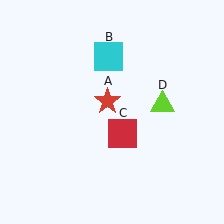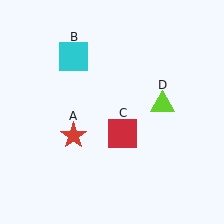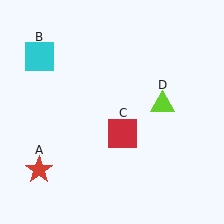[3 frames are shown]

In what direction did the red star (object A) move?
The red star (object A) moved down and to the left.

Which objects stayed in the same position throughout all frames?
Red square (object C) and lime triangle (object D) remained stationary.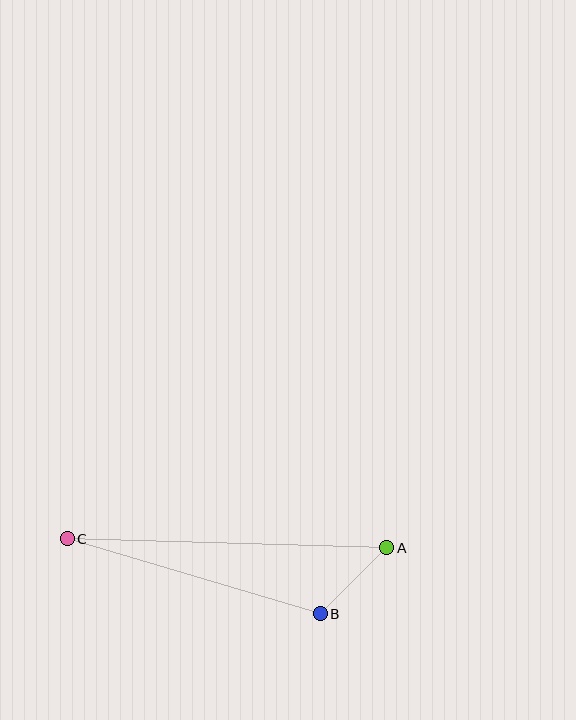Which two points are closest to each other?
Points A and B are closest to each other.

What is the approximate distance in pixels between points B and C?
The distance between B and C is approximately 264 pixels.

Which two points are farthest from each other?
Points A and C are farthest from each other.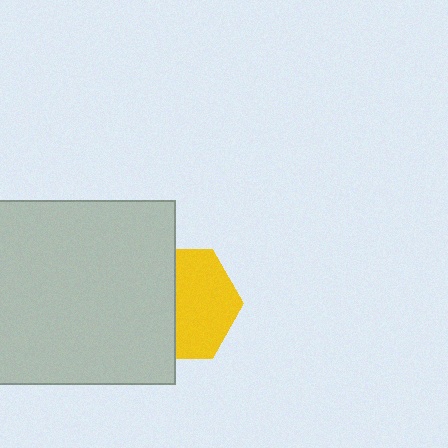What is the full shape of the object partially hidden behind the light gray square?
The partially hidden object is a yellow hexagon.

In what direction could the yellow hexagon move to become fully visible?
The yellow hexagon could move right. That would shift it out from behind the light gray square entirely.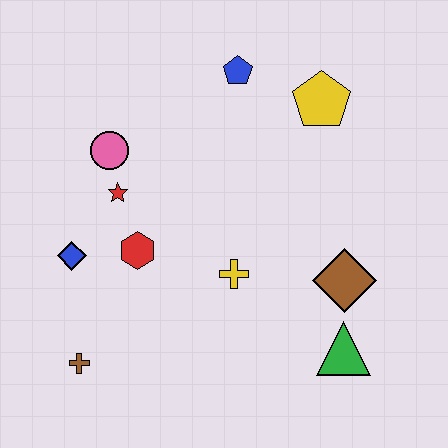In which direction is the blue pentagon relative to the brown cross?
The blue pentagon is above the brown cross.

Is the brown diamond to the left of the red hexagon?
No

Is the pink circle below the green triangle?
No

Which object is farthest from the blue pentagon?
The brown cross is farthest from the blue pentagon.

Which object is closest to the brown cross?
The blue diamond is closest to the brown cross.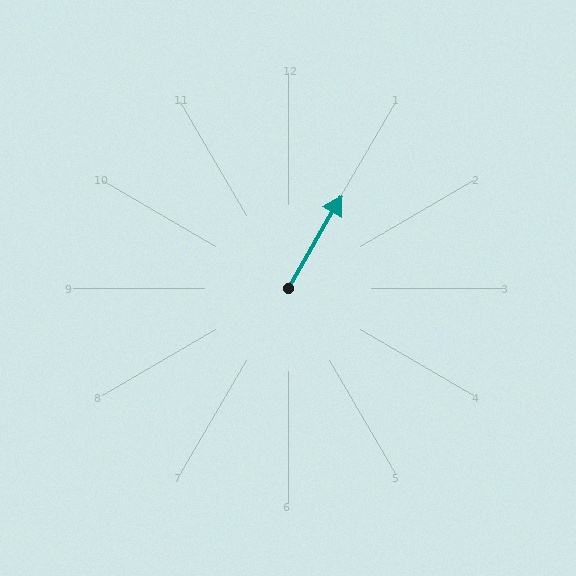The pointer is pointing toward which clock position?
Roughly 1 o'clock.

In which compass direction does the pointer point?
Northeast.